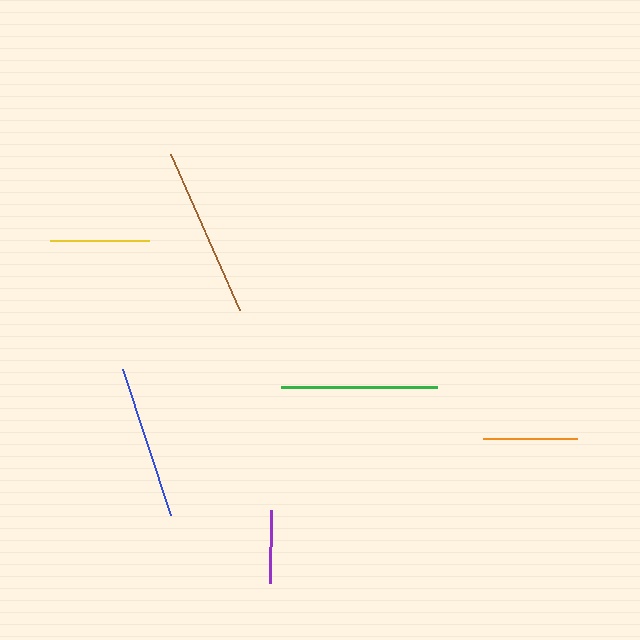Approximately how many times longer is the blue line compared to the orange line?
The blue line is approximately 1.6 times the length of the orange line.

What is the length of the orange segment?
The orange segment is approximately 93 pixels long.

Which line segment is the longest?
The brown line is the longest at approximately 171 pixels.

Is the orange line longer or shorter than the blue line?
The blue line is longer than the orange line.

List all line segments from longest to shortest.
From longest to shortest: brown, green, blue, yellow, orange, purple.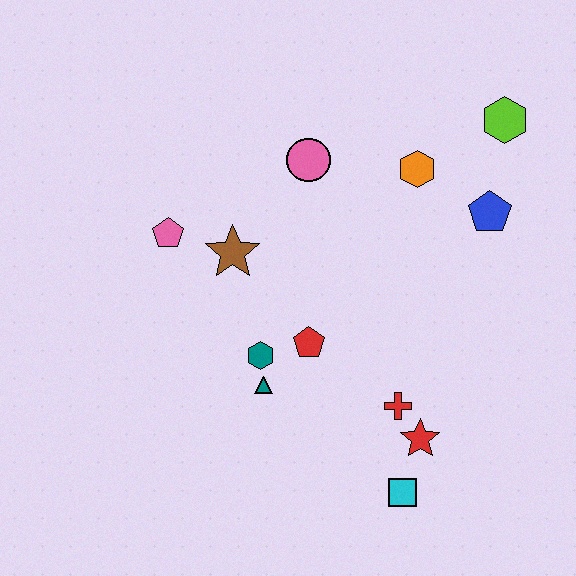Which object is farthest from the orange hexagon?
The cyan square is farthest from the orange hexagon.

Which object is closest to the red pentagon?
The teal hexagon is closest to the red pentagon.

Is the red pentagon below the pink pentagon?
Yes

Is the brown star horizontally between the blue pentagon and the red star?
No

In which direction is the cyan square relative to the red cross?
The cyan square is below the red cross.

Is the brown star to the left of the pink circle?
Yes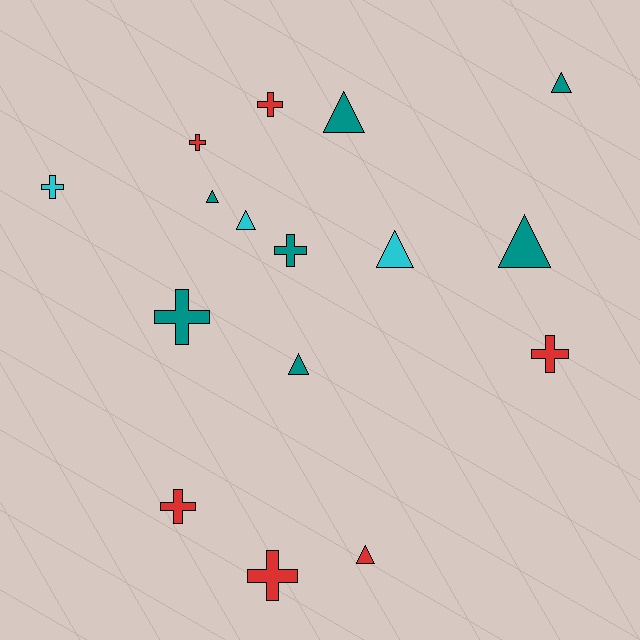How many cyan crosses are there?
There is 1 cyan cross.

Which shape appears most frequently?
Cross, with 8 objects.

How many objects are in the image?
There are 16 objects.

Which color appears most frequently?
Teal, with 7 objects.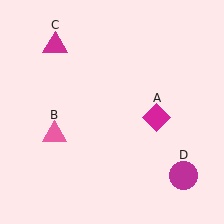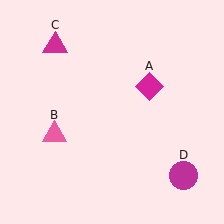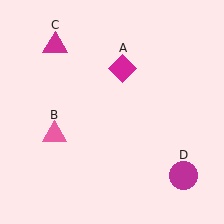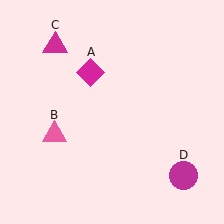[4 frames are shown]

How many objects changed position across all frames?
1 object changed position: magenta diamond (object A).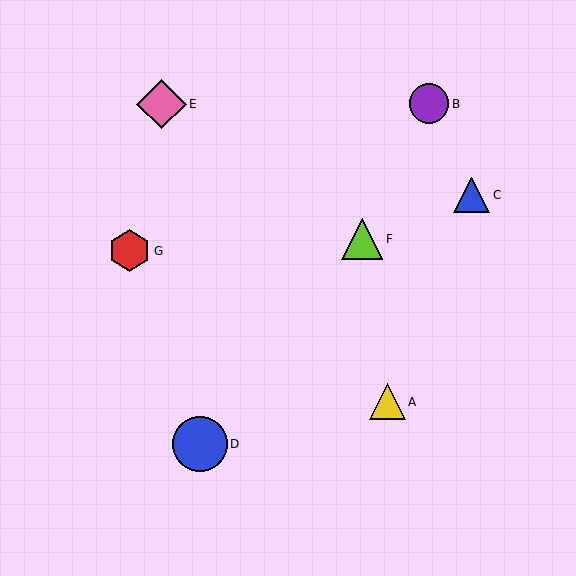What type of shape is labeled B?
Shape B is a purple circle.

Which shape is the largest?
The blue circle (labeled D) is the largest.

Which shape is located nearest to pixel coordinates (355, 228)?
The lime triangle (labeled F) at (362, 239) is nearest to that location.